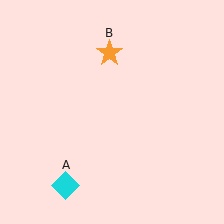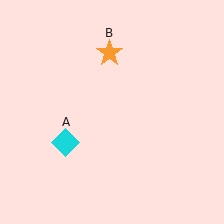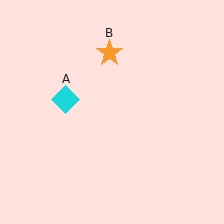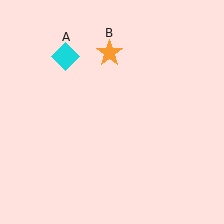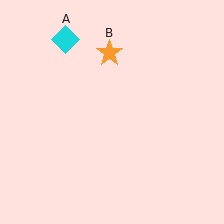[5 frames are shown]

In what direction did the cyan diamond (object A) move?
The cyan diamond (object A) moved up.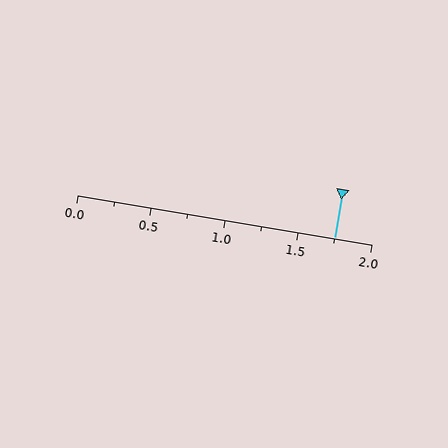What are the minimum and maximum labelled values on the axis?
The axis runs from 0.0 to 2.0.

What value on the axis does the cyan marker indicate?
The marker indicates approximately 1.75.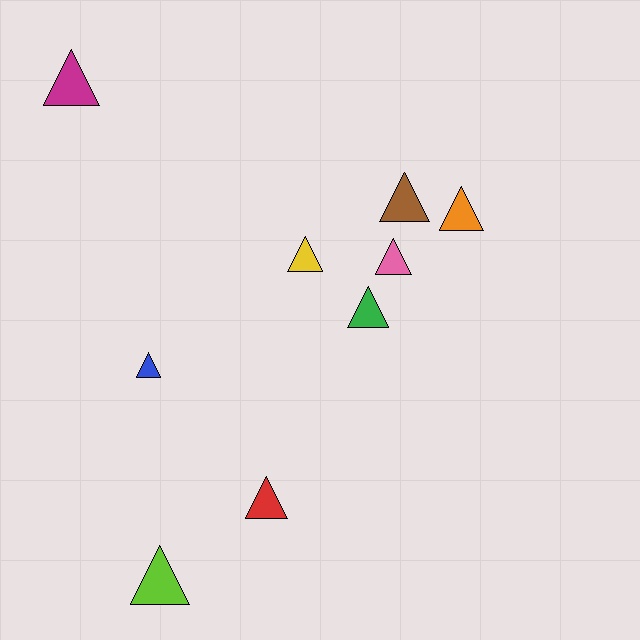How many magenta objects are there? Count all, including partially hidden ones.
There is 1 magenta object.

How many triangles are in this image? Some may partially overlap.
There are 9 triangles.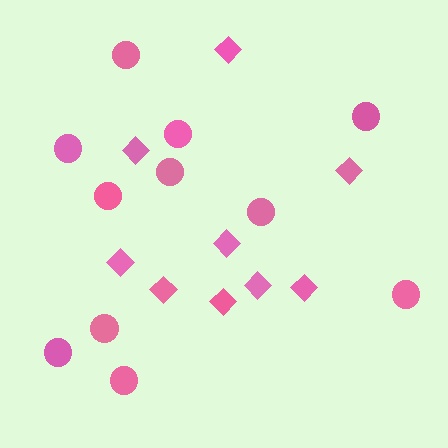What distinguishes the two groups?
There are 2 groups: one group of circles (11) and one group of diamonds (9).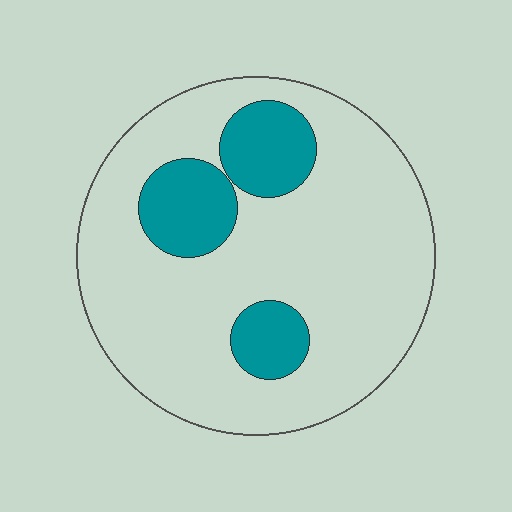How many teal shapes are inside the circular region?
3.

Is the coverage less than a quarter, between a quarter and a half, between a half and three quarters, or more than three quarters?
Less than a quarter.